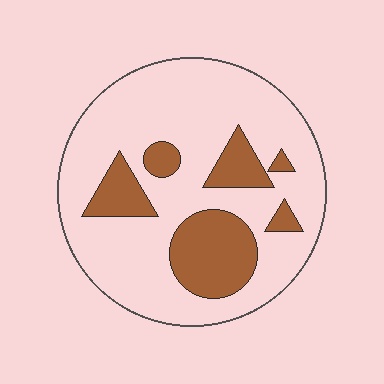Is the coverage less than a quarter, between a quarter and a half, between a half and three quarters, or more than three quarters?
Less than a quarter.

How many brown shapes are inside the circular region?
6.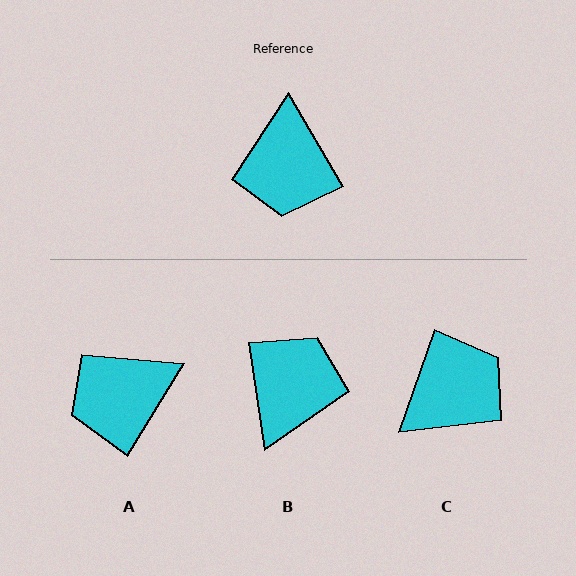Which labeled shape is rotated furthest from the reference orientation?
B, about 158 degrees away.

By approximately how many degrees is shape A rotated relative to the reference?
Approximately 62 degrees clockwise.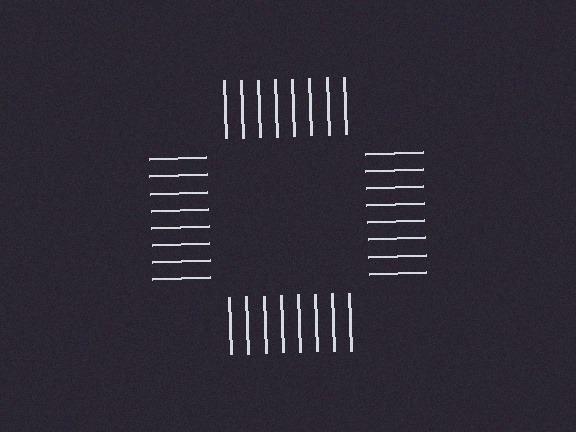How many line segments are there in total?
32 — 8 along each of the 4 edges.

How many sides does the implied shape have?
4 sides — the line-ends trace a square.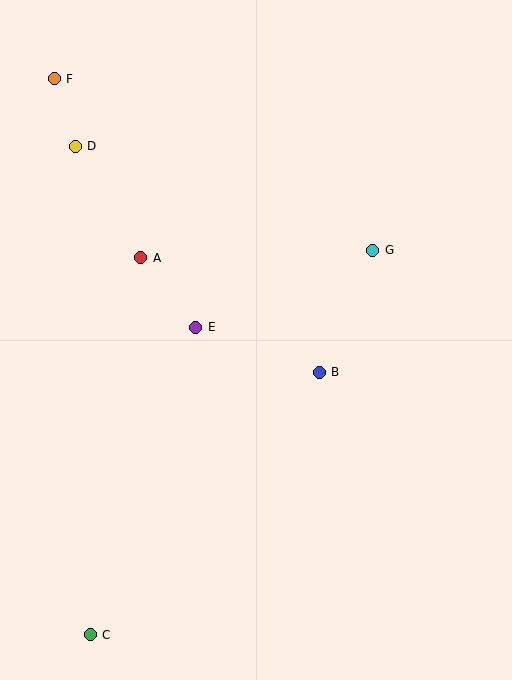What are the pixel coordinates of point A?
Point A is at (141, 258).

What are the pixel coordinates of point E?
Point E is at (196, 327).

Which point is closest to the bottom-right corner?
Point B is closest to the bottom-right corner.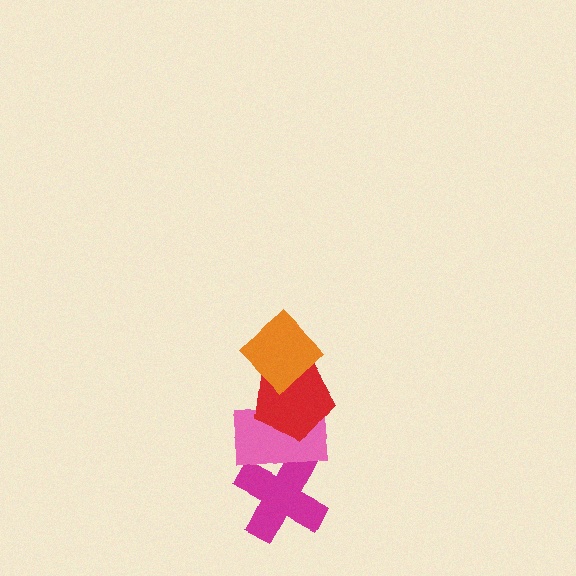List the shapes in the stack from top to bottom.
From top to bottom: the orange diamond, the red pentagon, the pink rectangle, the magenta cross.